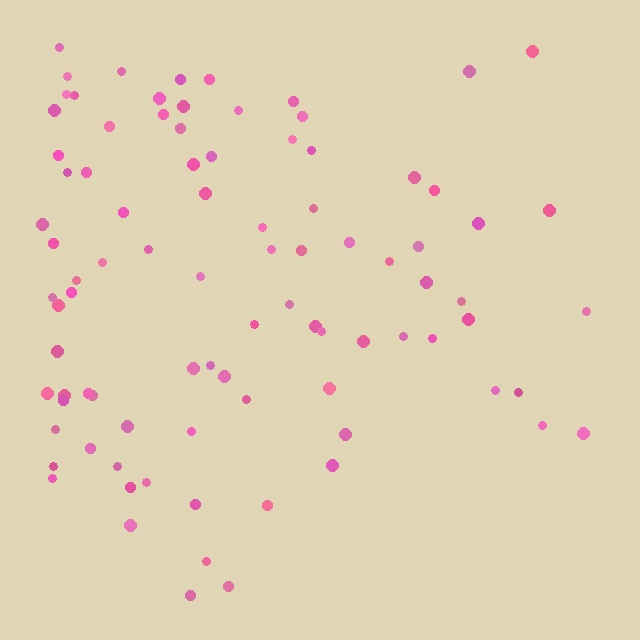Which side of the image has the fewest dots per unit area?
The right.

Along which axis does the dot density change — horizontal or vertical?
Horizontal.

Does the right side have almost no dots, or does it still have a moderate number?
Still a moderate number, just noticeably fewer than the left.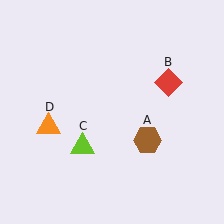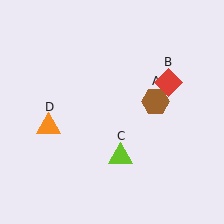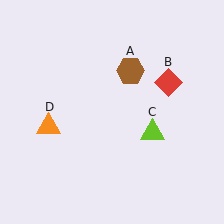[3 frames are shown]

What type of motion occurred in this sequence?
The brown hexagon (object A), lime triangle (object C) rotated counterclockwise around the center of the scene.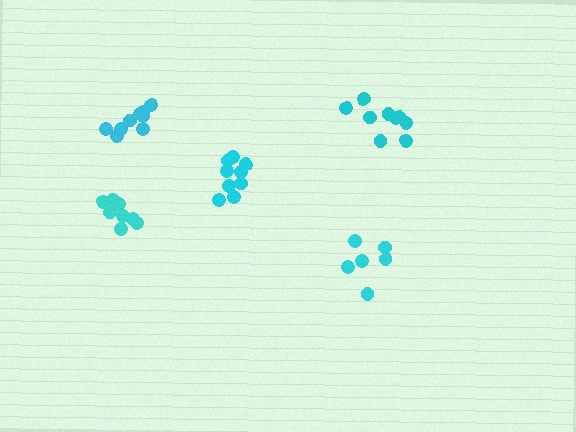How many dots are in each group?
Group 1: 9 dots, Group 2: 8 dots, Group 3: 6 dots, Group 4: 9 dots, Group 5: 9 dots (41 total).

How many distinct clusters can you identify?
There are 5 distinct clusters.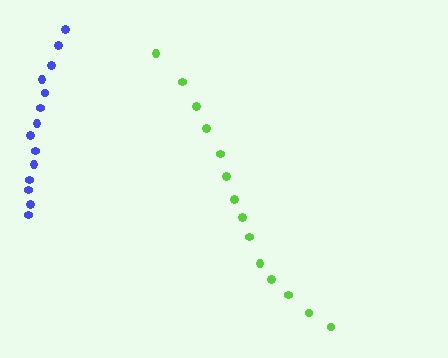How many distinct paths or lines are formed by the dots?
There are 2 distinct paths.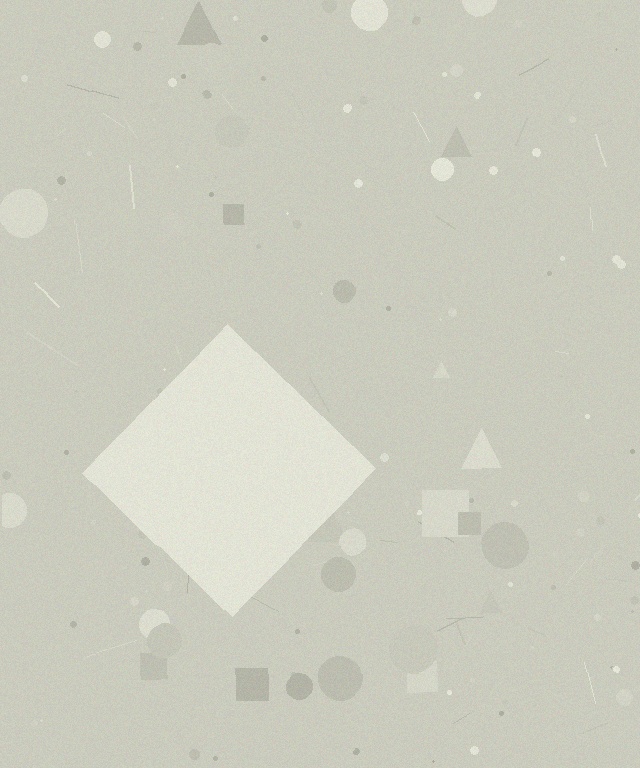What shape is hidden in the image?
A diamond is hidden in the image.